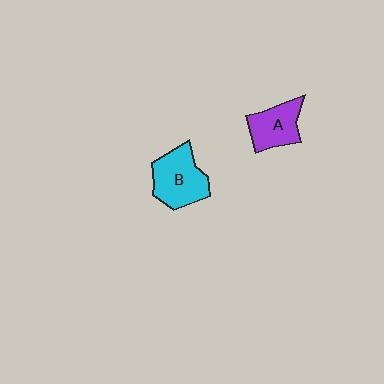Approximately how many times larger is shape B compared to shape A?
Approximately 1.3 times.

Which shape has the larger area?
Shape B (cyan).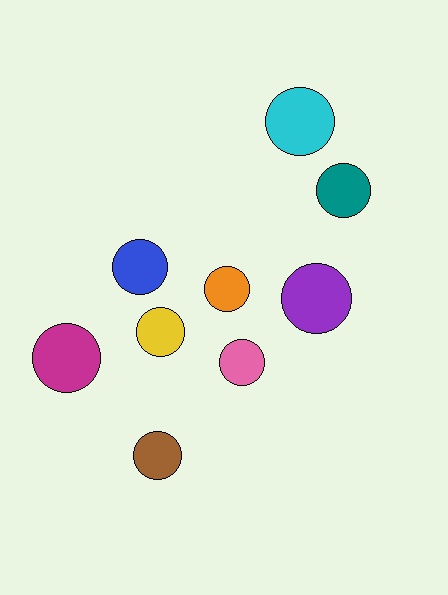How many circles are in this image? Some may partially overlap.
There are 9 circles.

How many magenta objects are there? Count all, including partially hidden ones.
There is 1 magenta object.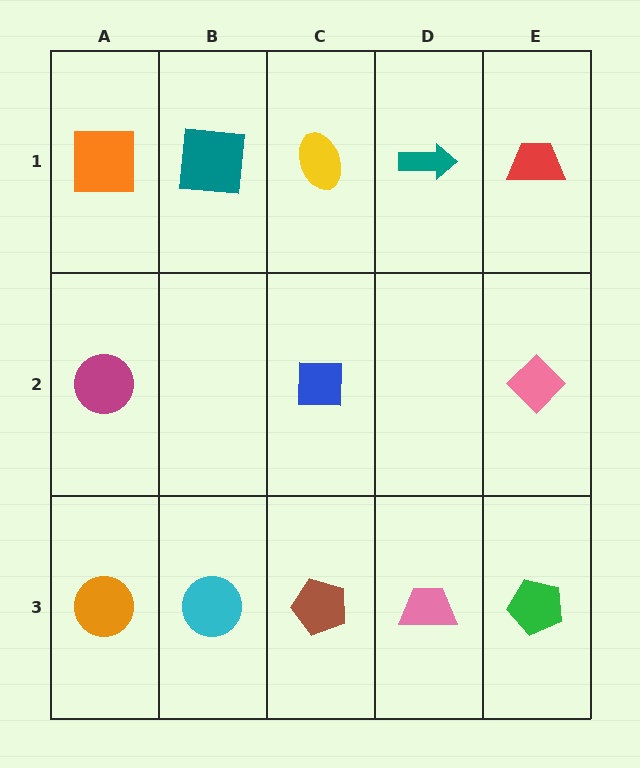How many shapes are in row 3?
5 shapes.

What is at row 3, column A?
An orange circle.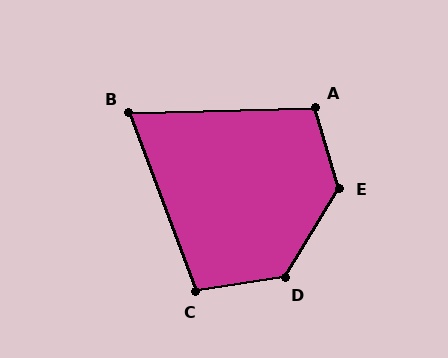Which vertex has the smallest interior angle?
B, at approximately 71 degrees.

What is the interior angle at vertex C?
Approximately 101 degrees (obtuse).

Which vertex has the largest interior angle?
E, at approximately 132 degrees.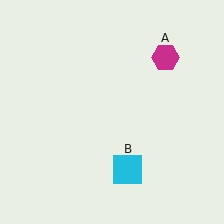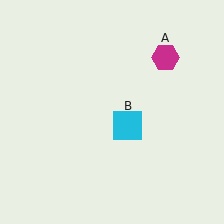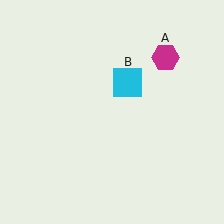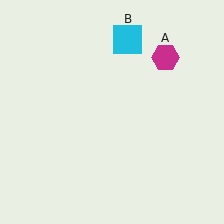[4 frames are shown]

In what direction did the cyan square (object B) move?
The cyan square (object B) moved up.